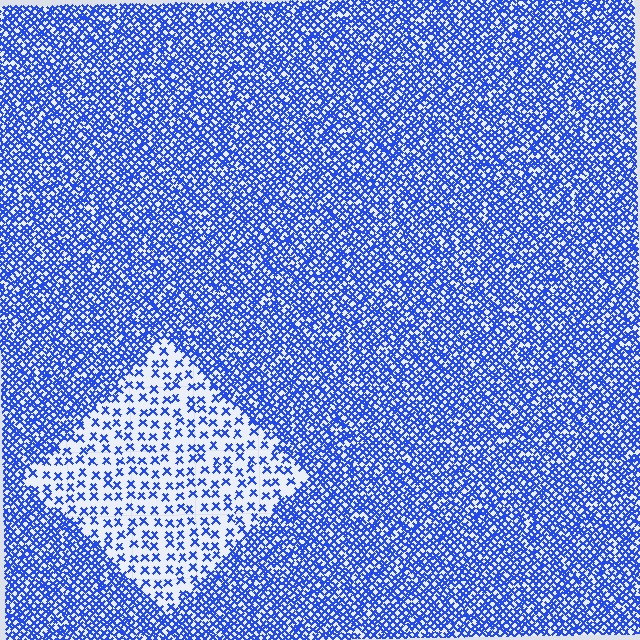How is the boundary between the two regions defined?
The boundary is defined by a change in element density (approximately 2.8x ratio). All elements are the same color, size, and shape.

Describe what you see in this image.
The image contains small blue elements arranged at two different densities. A diamond-shaped region is visible where the elements are less densely packed than the surrounding area.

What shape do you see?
I see a diamond.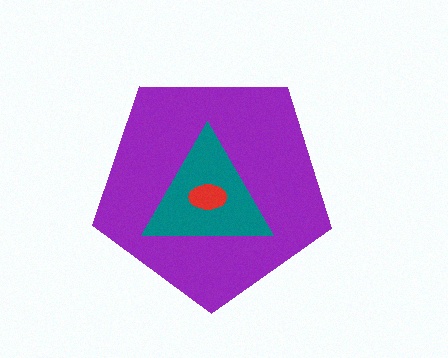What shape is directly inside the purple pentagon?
The teal triangle.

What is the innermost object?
The red ellipse.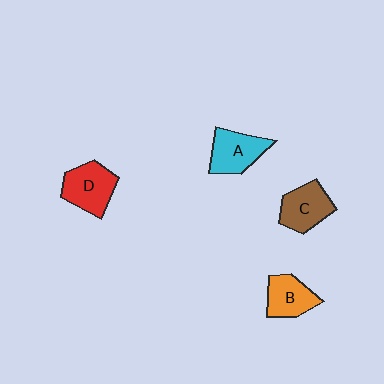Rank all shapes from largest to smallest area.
From largest to smallest: D (red), A (cyan), C (brown), B (orange).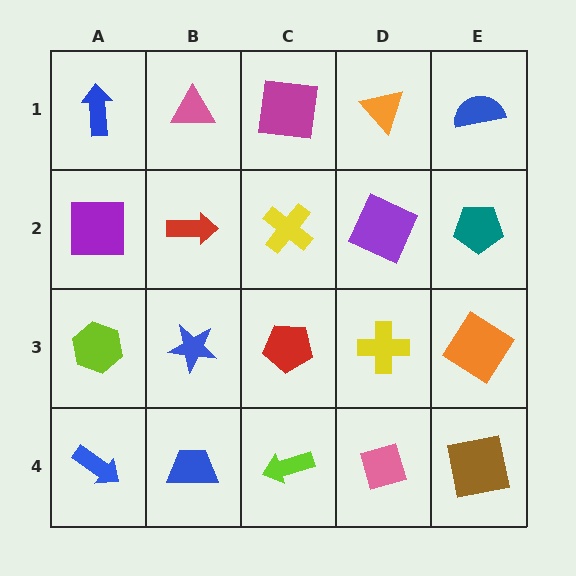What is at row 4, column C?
A lime arrow.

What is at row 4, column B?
A blue trapezoid.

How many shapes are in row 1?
5 shapes.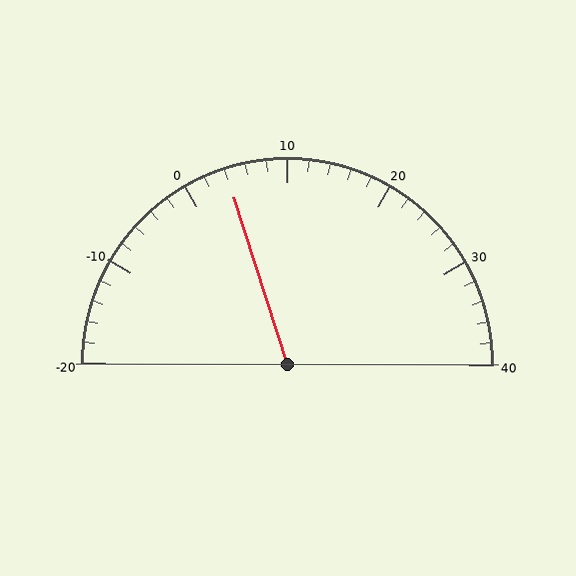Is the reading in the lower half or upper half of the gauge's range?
The reading is in the lower half of the range (-20 to 40).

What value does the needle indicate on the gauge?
The needle indicates approximately 4.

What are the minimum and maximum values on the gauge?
The gauge ranges from -20 to 40.